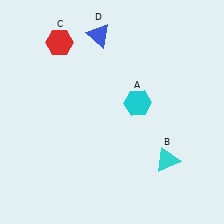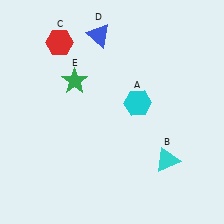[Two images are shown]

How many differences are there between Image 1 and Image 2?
There is 1 difference between the two images.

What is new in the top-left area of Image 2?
A green star (E) was added in the top-left area of Image 2.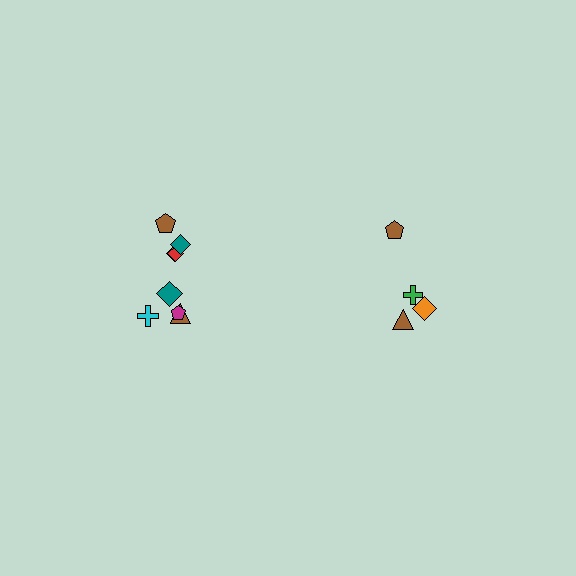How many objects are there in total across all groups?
There are 12 objects.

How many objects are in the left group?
There are 8 objects.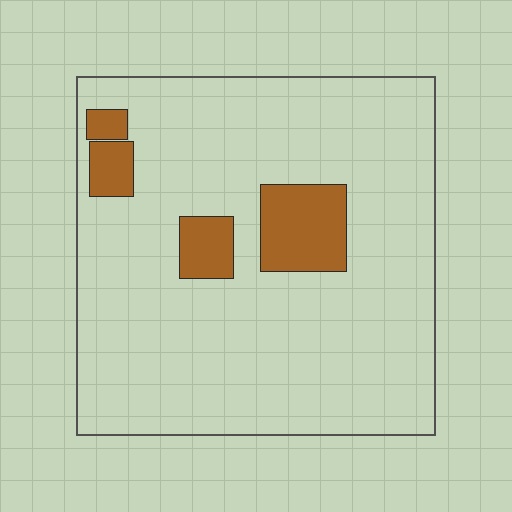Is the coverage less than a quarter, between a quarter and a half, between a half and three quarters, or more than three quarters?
Less than a quarter.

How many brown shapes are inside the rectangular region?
4.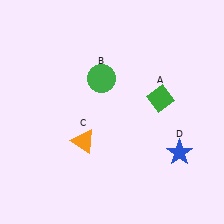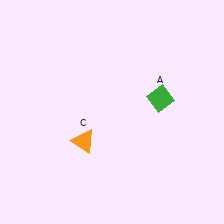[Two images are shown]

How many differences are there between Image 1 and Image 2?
There are 2 differences between the two images.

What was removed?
The blue star (D), the green circle (B) were removed in Image 2.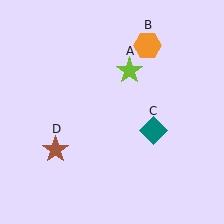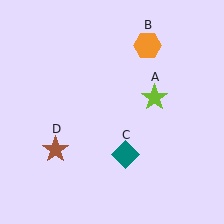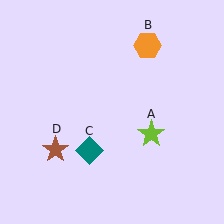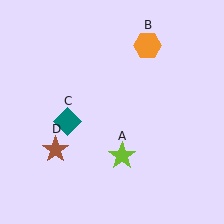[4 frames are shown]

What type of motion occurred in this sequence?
The lime star (object A), teal diamond (object C) rotated clockwise around the center of the scene.